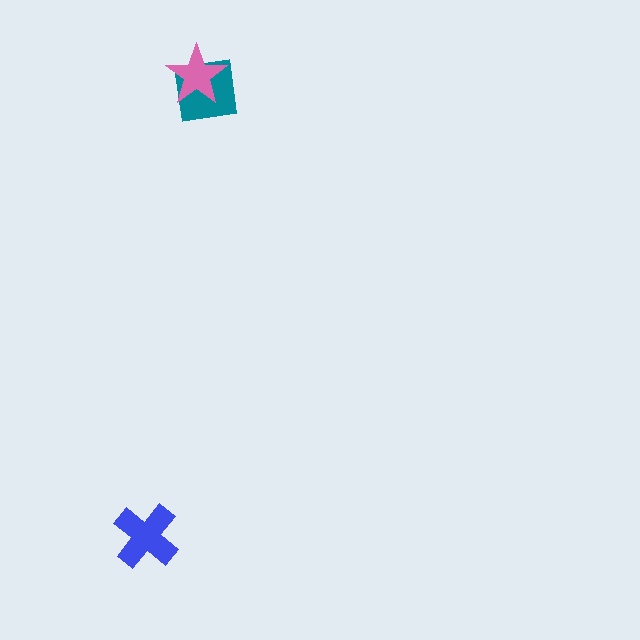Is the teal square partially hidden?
Yes, it is partially covered by another shape.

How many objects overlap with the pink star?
1 object overlaps with the pink star.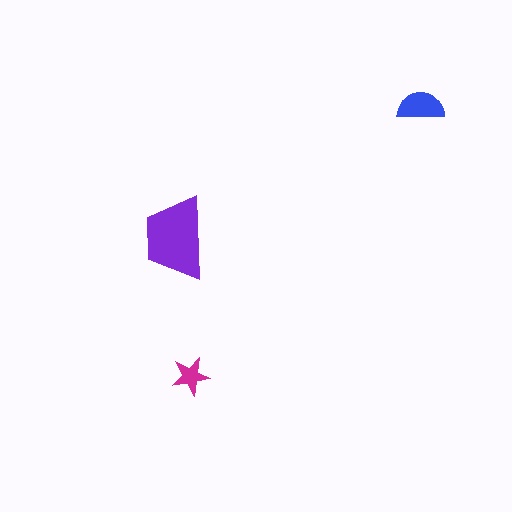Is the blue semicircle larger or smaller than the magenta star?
Larger.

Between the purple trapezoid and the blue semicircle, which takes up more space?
The purple trapezoid.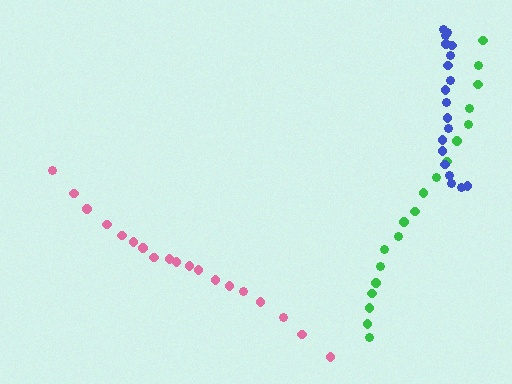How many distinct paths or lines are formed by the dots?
There are 3 distinct paths.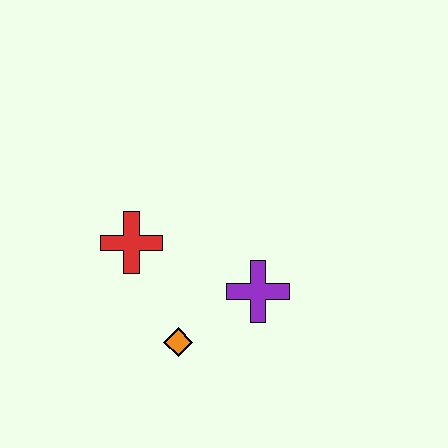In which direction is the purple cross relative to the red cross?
The purple cross is to the right of the red cross.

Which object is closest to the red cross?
The orange diamond is closest to the red cross.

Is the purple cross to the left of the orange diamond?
No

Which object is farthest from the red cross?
The purple cross is farthest from the red cross.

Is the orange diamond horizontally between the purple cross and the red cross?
Yes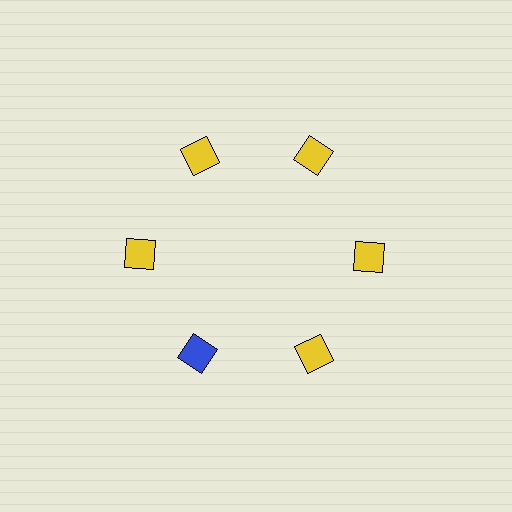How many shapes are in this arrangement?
There are 6 shapes arranged in a ring pattern.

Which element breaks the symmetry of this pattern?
The blue diamond at roughly the 7 o'clock position breaks the symmetry. All other shapes are yellow diamonds.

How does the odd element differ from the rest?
It has a different color: blue instead of yellow.